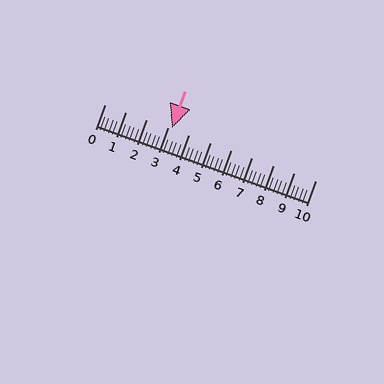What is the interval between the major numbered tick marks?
The major tick marks are spaced 1 units apart.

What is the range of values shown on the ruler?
The ruler shows values from 0 to 10.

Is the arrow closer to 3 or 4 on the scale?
The arrow is closer to 3.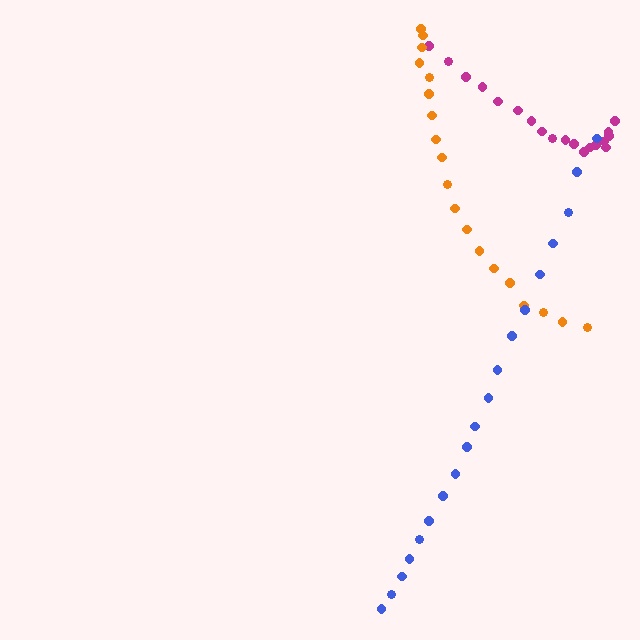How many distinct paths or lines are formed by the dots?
There are 3 distinct paths.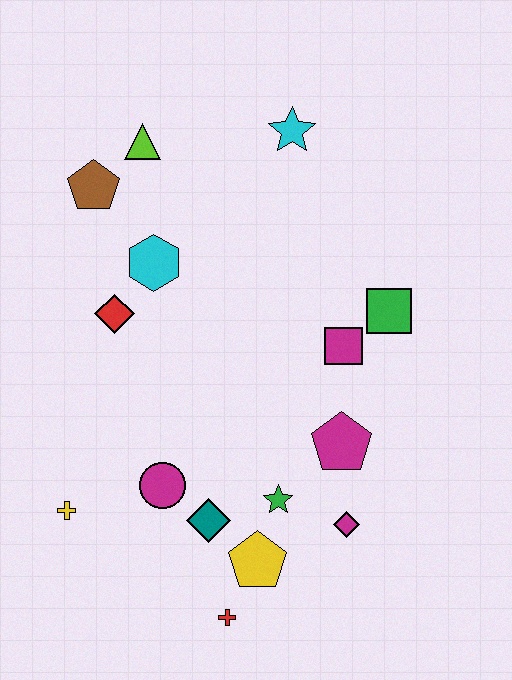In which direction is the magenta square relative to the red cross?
The magenta square is above the red cross.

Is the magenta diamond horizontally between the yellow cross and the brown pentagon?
No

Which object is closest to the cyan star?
The lime triangle is closest to the cyan star.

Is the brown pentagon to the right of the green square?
No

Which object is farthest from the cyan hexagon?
The red cross is farthest from the cyan hexagon.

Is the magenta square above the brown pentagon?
No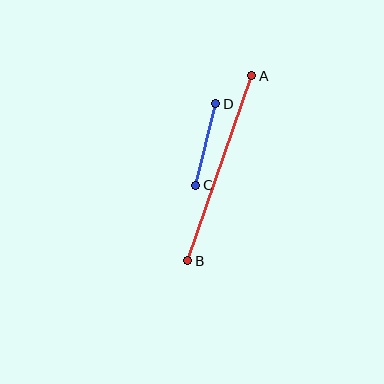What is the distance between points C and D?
The distance is approximately 84 pixels.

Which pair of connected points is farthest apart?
Points A and B are farthest apart.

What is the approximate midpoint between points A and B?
The midpoint is at approximately (220, 168) pixels.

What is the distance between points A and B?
The distance is approximately 195 pixels.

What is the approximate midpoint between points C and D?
The midpoint is at approximately (206, 144) pixels.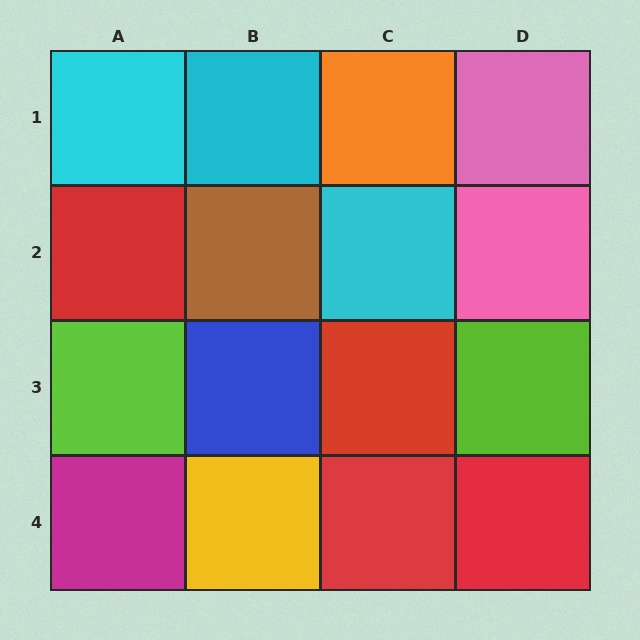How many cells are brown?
1 cell is brown.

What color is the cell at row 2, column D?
Pink.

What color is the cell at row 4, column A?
Magenta.